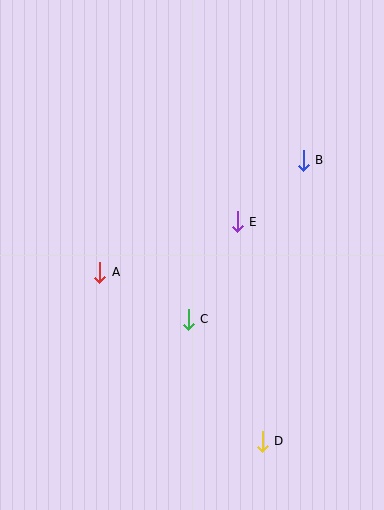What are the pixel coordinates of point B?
Point B is at (303, 160).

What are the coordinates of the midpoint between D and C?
The midpoint between D and C is at (225, 380).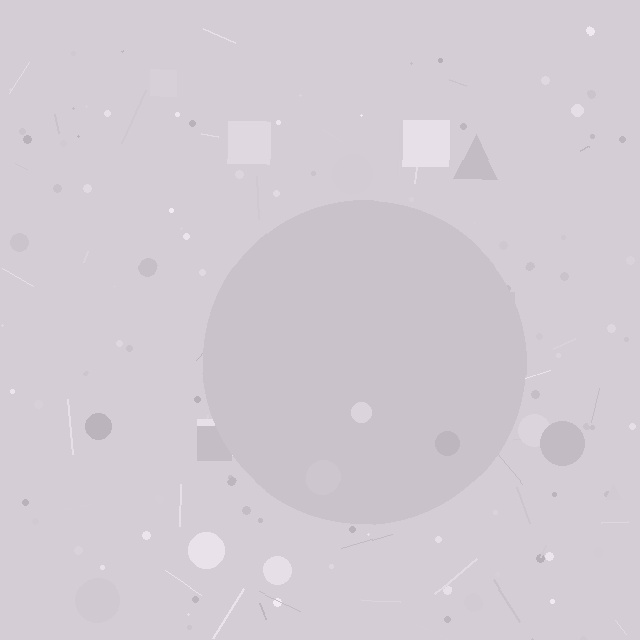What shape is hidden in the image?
A circle is hidden in the image.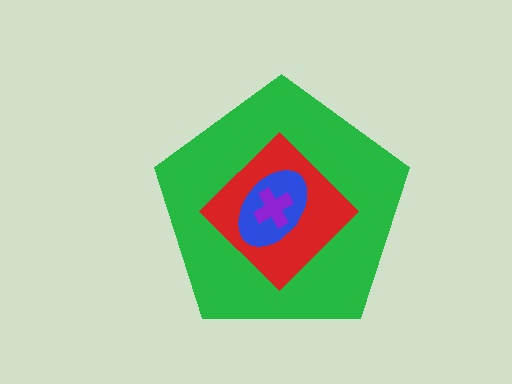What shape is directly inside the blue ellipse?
The purple cross.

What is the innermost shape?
The purple cross.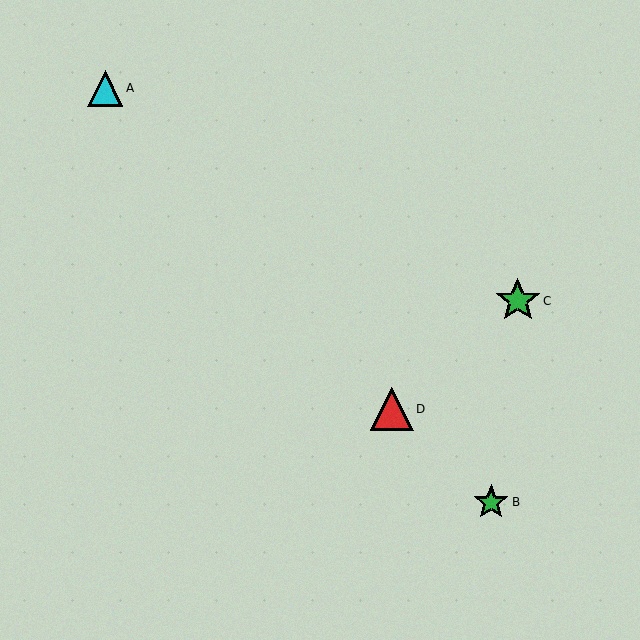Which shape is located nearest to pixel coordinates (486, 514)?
The green star (labeled B) at (491, 502) is nearest to that location.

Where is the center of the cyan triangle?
The center of the cyan triangle is at (105, 88).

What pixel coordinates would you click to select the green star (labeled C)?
Click at (518, 301) to select the green star C.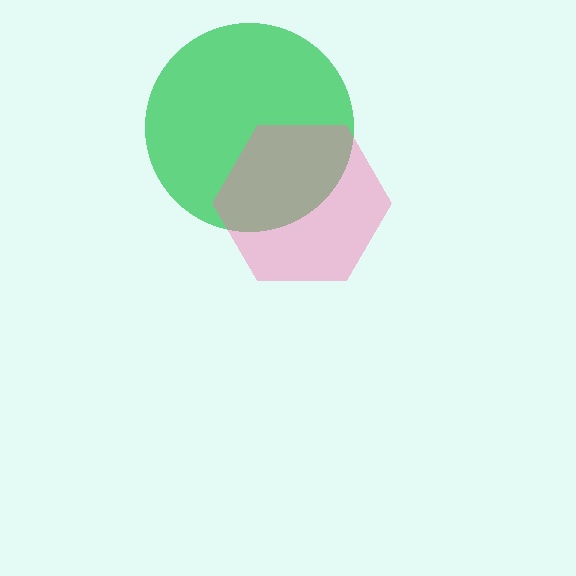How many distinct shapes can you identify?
There are 2 distinct shapes: a green circle, a pink hexagon.